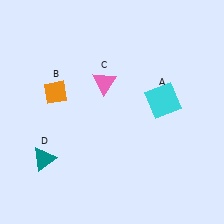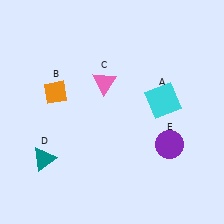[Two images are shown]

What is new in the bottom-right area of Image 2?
A purple circle (E) was added in the bottom-right area of Image 2.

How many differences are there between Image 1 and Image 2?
There is 1 difference between the two images.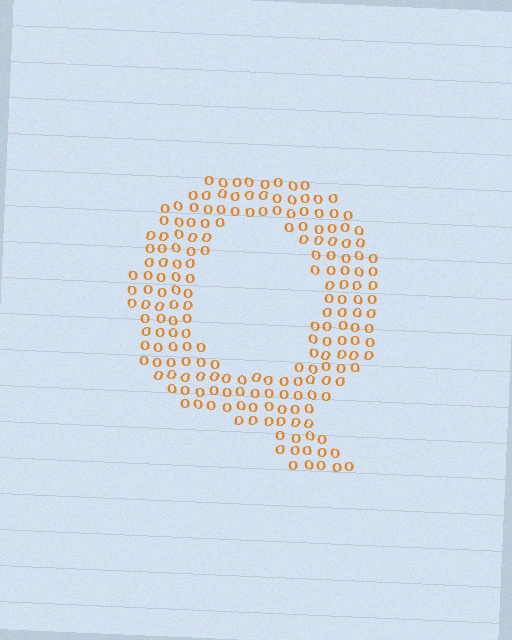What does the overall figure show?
The overall figure shows the letter Q.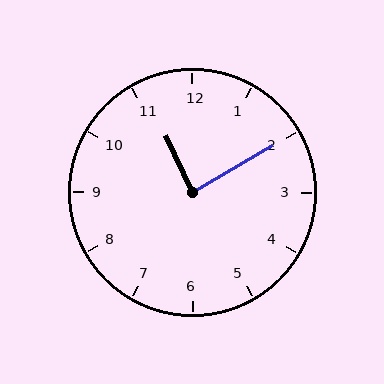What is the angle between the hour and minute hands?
Approximately 85 degrees.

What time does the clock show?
11:10.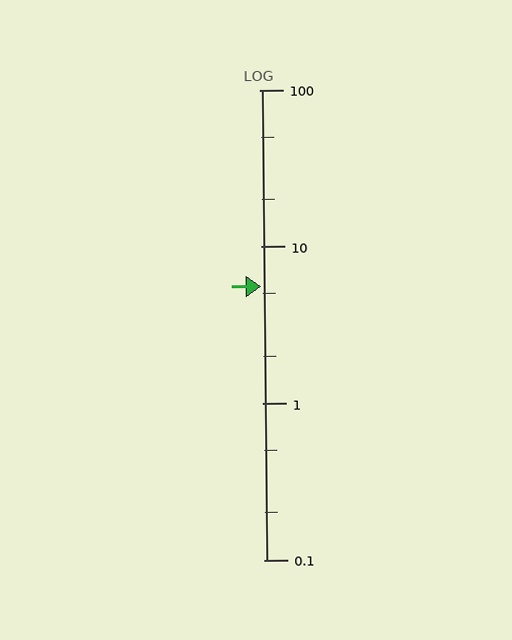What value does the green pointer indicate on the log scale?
The pointer indicates approximately 5.6.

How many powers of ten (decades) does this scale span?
The scale spans 3 decades, from 0.1 to 100.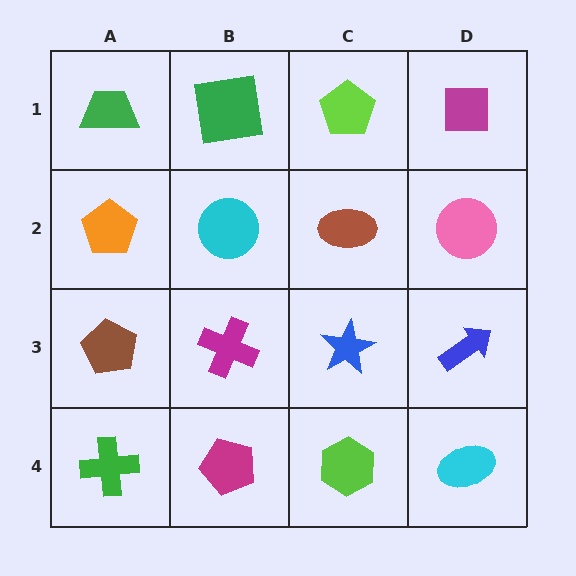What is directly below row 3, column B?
A magenta pentagon.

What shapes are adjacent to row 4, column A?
A brown pentagon (row 3, column A), a magenta pentagon (row 4, column B).